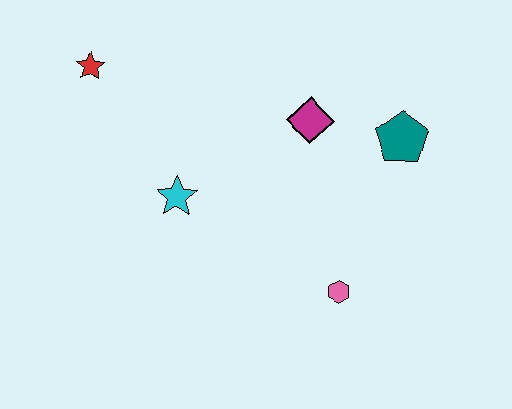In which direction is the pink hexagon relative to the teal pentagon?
The pink hexagon is below the teal pentagon.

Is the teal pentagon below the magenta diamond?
Yes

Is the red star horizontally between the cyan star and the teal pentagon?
No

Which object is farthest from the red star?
The pink hexagon is farthest from the red star.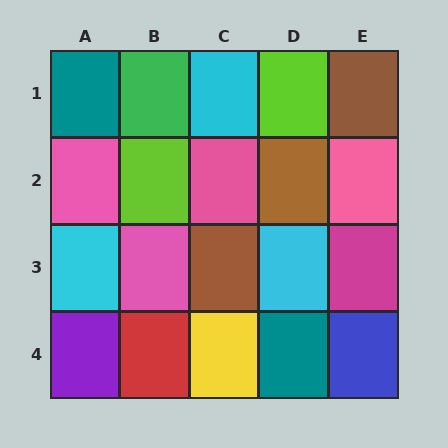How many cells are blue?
1 cell is blue.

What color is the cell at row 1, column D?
Lime.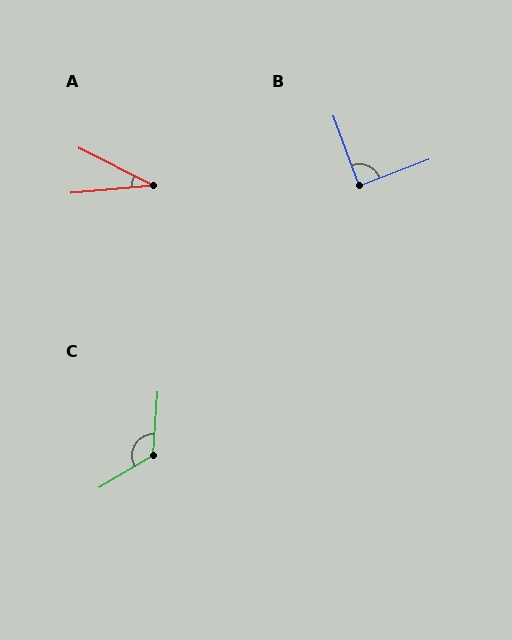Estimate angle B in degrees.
Approximately 90 degrees.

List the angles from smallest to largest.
A (32°), B (90°), C (126°).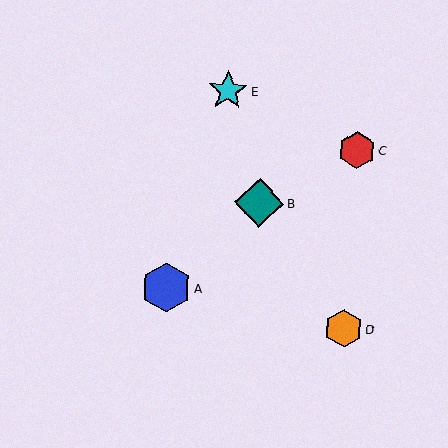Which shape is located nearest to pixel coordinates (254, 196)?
The teal diamond (labeled B) at (259, 203) is nearest to that location.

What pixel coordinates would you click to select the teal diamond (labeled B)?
Click at (259, 203) to select the teal diamond B.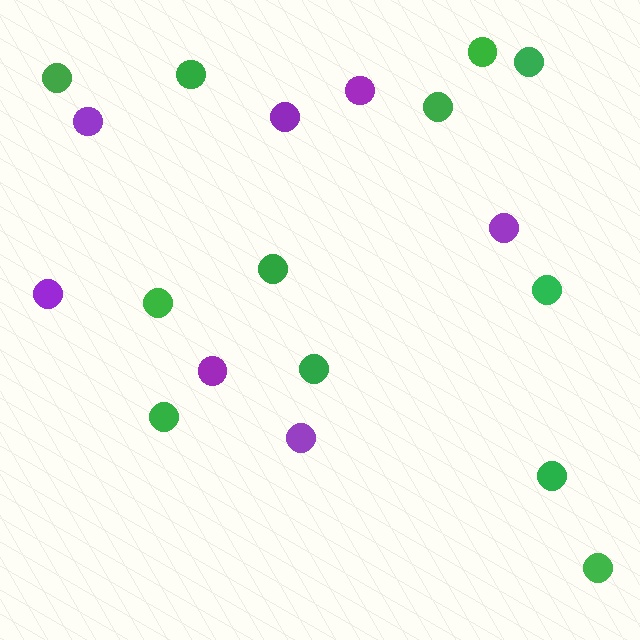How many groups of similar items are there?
There are 2 groups: one group of purple circles (7) and one group of green circles (12).